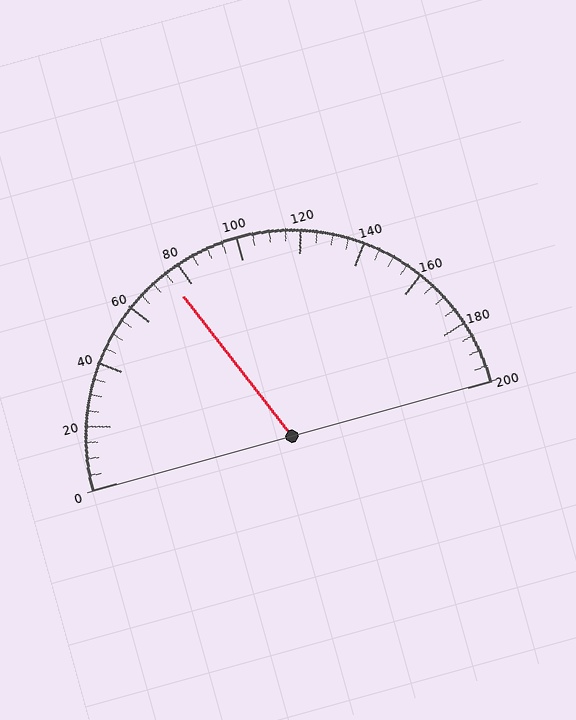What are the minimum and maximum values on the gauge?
The gauge ranges from 0 to 200.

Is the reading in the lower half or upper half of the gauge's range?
The reading is in the lower half of the range (0 to 200).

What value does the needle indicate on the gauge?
The needle indicates approximately 75.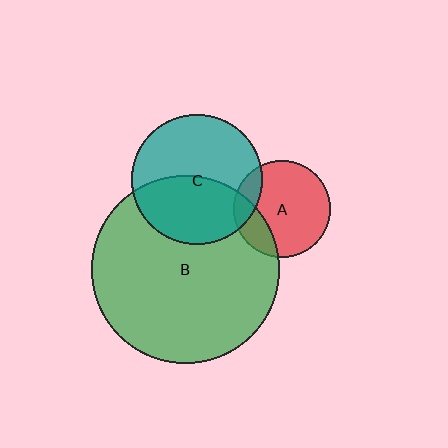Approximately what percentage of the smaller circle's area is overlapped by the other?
Approximately 45%.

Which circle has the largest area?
Circle B (green).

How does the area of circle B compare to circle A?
Approximately 3.7 times.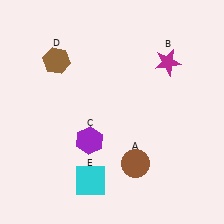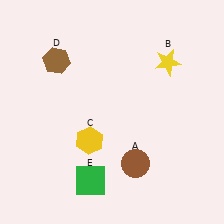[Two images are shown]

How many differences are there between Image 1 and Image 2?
There are 3 differences between the two images.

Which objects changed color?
B changed from magenta to yellow. C changed from purple to yellow. E changed from cyan to green.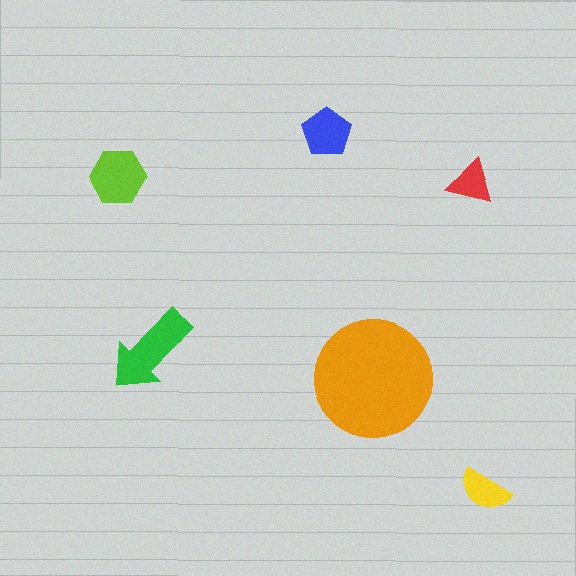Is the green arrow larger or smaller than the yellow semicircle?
Larger.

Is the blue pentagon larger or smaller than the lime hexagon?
Smaller.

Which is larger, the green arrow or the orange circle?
The orange circle.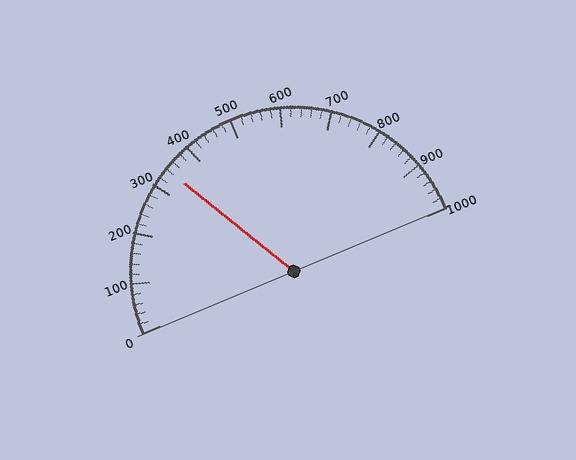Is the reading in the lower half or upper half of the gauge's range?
The reading is in the lower half of the range (0 to 1000).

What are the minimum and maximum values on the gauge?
The gauge ranges from 0 to 1000.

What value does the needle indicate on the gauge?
The needle indicates approximately 340.